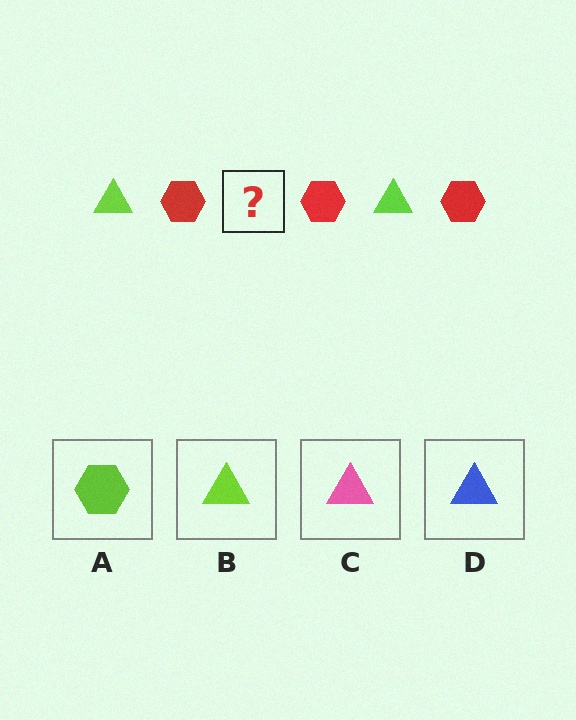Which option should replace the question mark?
Option B.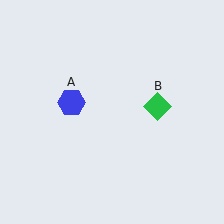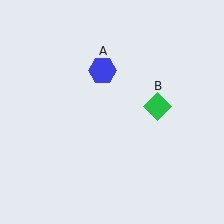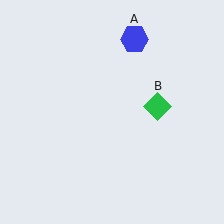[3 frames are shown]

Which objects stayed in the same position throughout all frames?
Green diamond (object B) remained stationary.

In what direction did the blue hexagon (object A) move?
The blue hexagon (object A) moved up and to the right.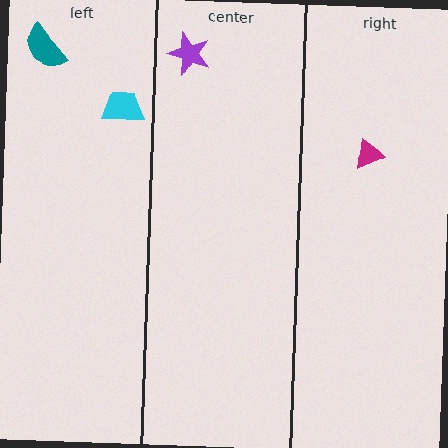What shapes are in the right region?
The magenta triangle.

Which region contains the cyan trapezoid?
The left region.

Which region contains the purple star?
The center region.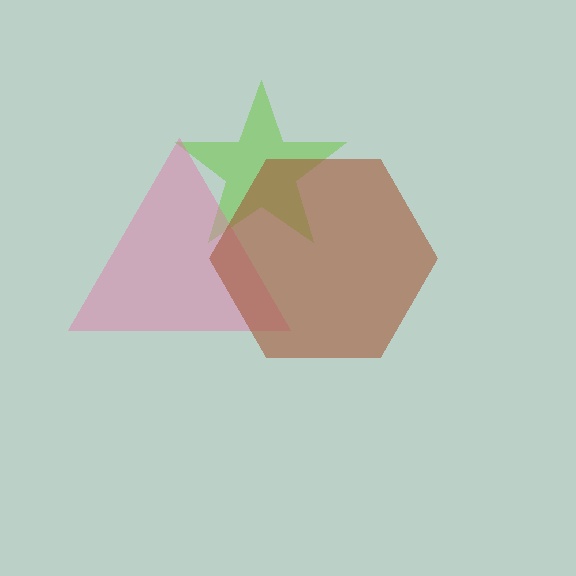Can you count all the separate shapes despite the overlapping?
Yes, there are 3 separate shapes.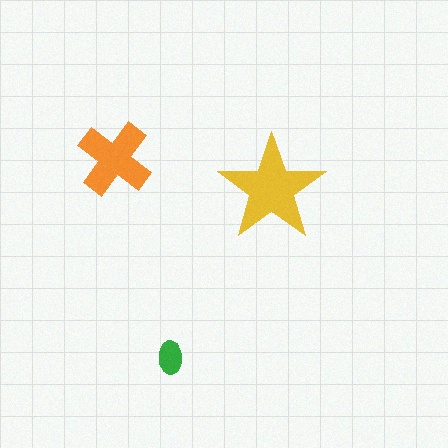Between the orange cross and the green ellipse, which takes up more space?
The orange cross.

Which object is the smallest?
The green ellipse.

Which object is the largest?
The yellow star.